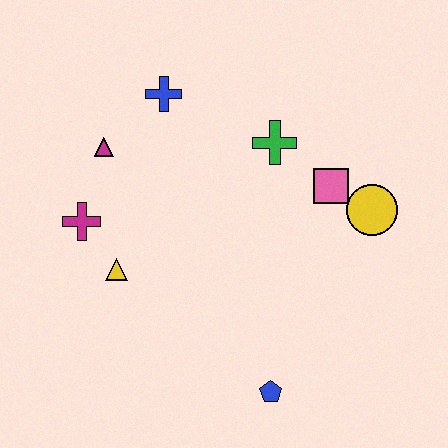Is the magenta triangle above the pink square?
Yes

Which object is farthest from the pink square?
The magenta cross is farthest from the pink square.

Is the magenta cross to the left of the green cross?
Yes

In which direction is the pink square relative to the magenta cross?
The pink square is to the right of the magenta cross.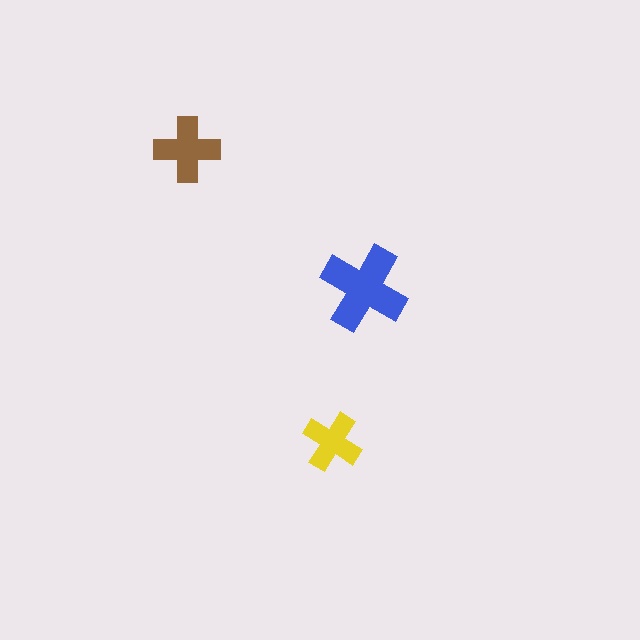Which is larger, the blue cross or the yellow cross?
The blue one.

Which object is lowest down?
The yellow cross is bottommost.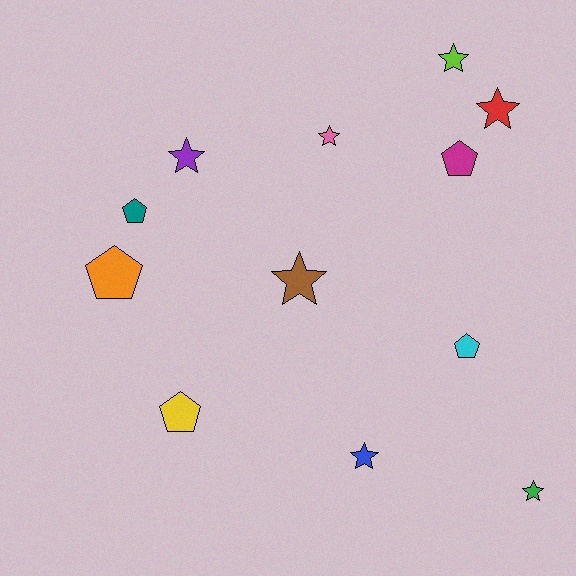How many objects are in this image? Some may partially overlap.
There are 12 objects.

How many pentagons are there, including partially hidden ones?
There are 5 pentagons.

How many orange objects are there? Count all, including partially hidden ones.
There is 1 orange object.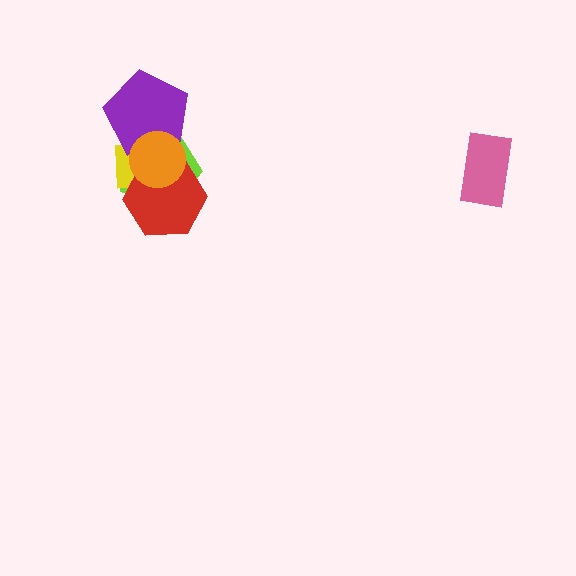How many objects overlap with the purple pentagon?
3 objects overlap with the purple pentagon.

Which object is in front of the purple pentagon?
The orange circle is in front of the purple pentagon.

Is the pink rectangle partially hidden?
No, no other shape covers it.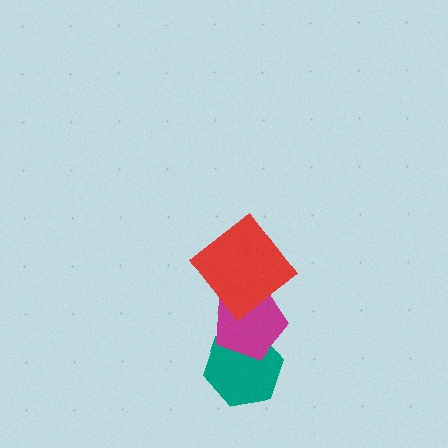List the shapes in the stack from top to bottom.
From top to bottom: the red diamond, the magenta pentagon, the teal hexagon.